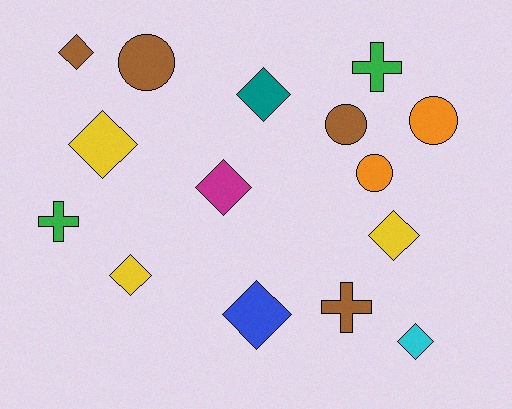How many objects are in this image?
There are 15 objects.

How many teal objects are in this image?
There is 1 teal object.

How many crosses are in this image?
There are 3 crosses.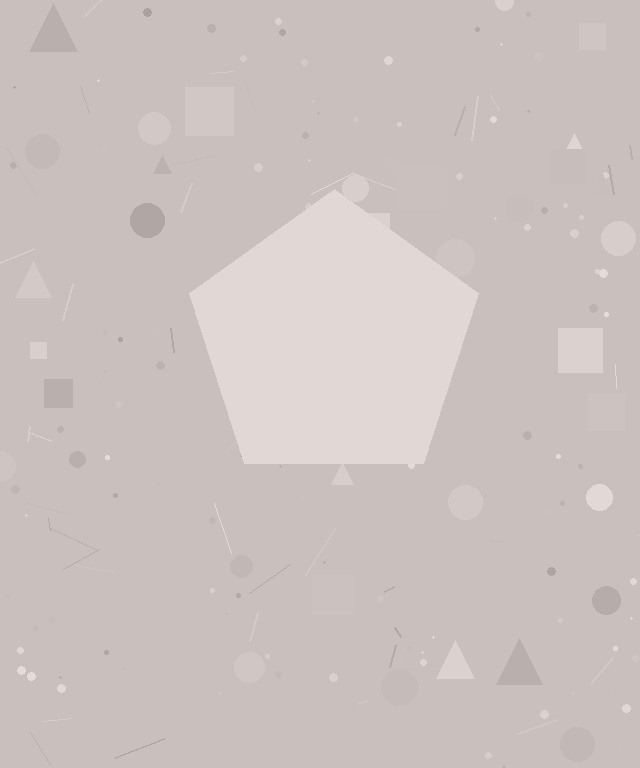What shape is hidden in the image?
A pentagon is hidden in the image.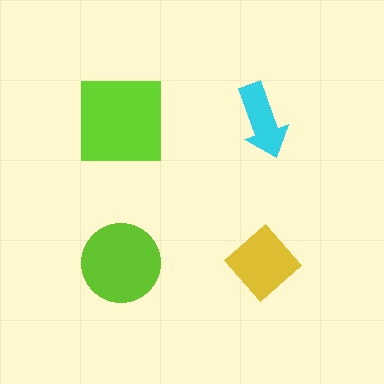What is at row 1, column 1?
A lime square.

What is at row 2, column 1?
A lime circle.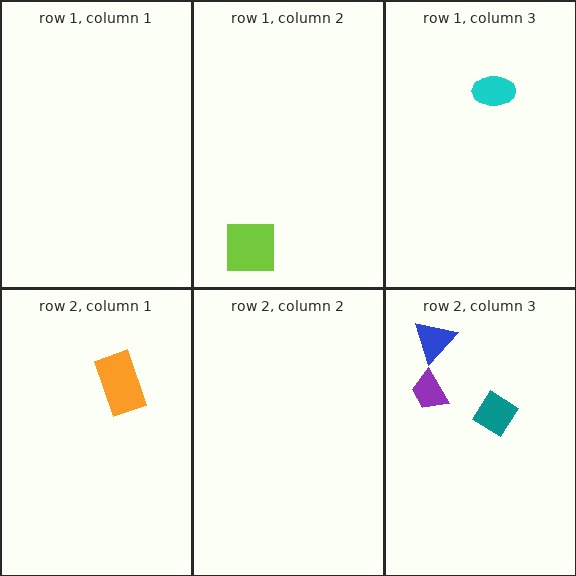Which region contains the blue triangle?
The row 2, column 3 region.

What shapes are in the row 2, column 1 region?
The orange rectangle.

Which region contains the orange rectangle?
The row 2, column 1 region.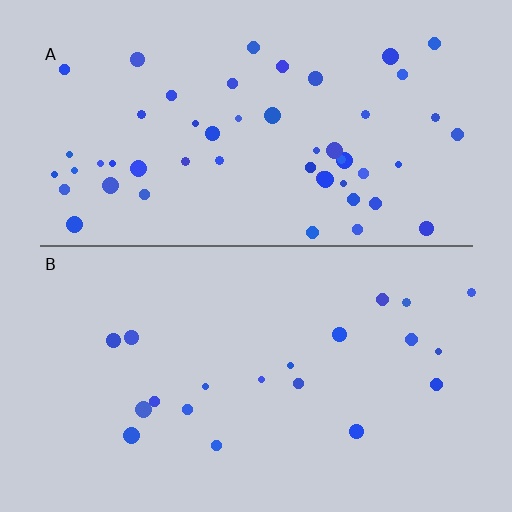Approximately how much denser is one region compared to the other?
Approximately 2.7× — region A over region B.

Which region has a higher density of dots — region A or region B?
A (the top).